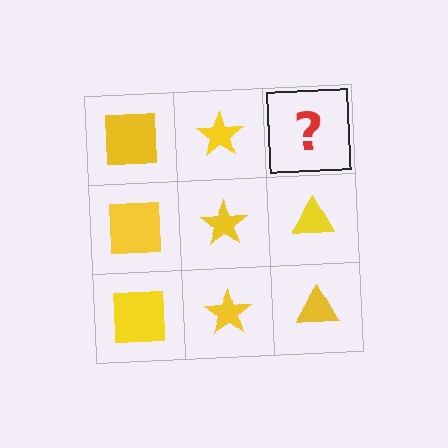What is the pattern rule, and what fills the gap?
The rule is that each column has a consistent shape. The gap should be filled with a yellow triangle.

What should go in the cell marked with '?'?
The missing cell should contain a yellow triangle.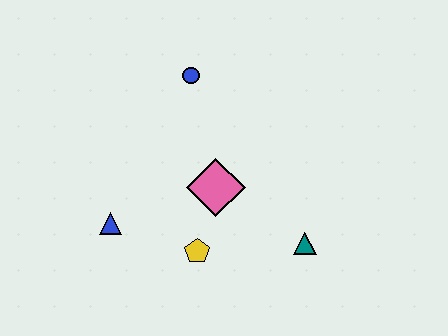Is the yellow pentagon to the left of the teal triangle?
Yes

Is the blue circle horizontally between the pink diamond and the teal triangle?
No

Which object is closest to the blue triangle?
The yellow pentagon is closest to the blue triangle.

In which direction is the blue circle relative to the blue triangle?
The blue circle is above the blue triangle.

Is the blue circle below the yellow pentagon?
No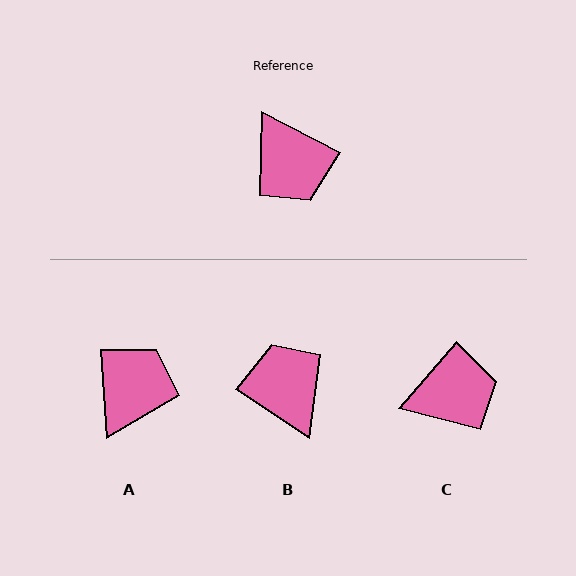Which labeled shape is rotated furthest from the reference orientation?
B, about 174 degrees away.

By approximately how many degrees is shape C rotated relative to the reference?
Approximately 77 degrees counter-clockwise.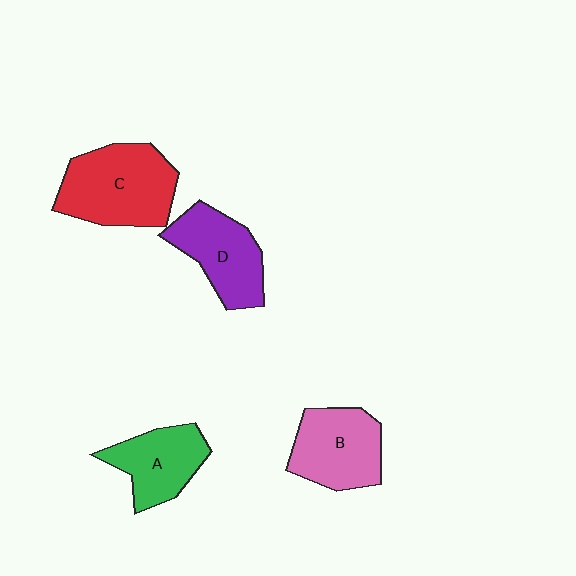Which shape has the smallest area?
Shape A (green).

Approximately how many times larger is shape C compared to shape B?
Approximately 1.3 times.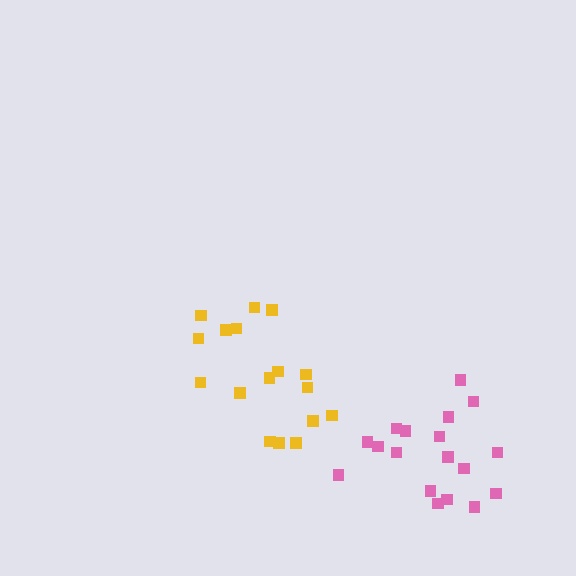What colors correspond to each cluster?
The clusters are colored: yellow, pink.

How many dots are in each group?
Group 1: 17 dots, Group 2: 18 dots (35 total).